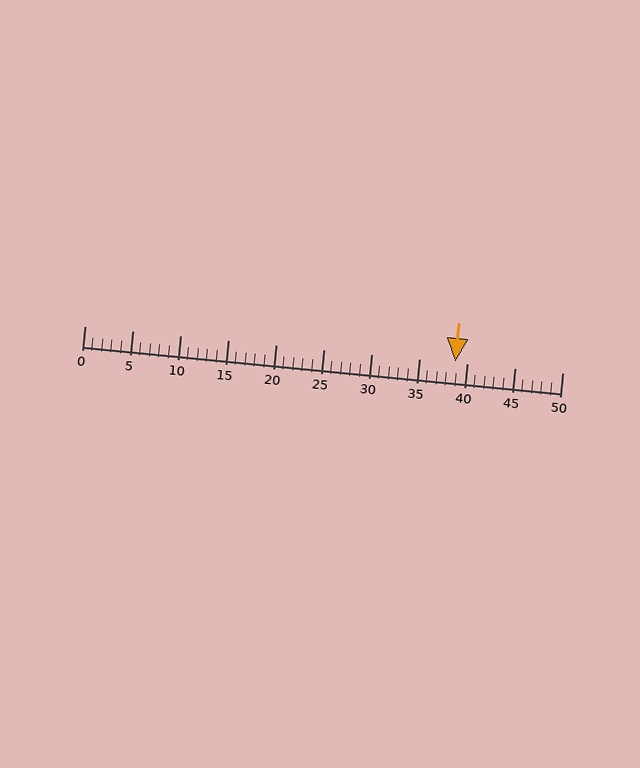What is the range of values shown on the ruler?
The ruler shows values from 0 to 50.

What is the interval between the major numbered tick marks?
The major tick marks are spaced 5 units apart.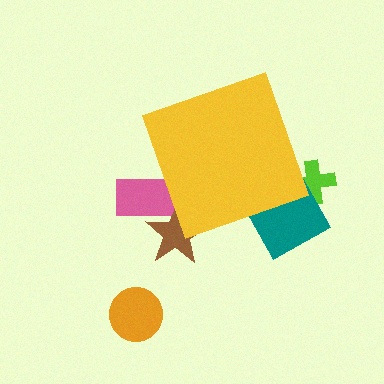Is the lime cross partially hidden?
Yes, the lime cross is partially hidden behind the yellow diamond.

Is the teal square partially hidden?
Yes, the teal square is partially hidden behind the yellow diamond.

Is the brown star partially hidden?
Yes, the brown star is partially hidden behind the yellow diamond.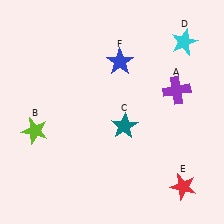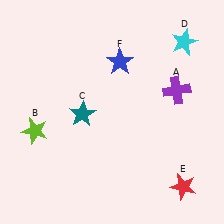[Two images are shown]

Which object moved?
The teal star (C) moved left.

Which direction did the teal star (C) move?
The teal star (C) moved left.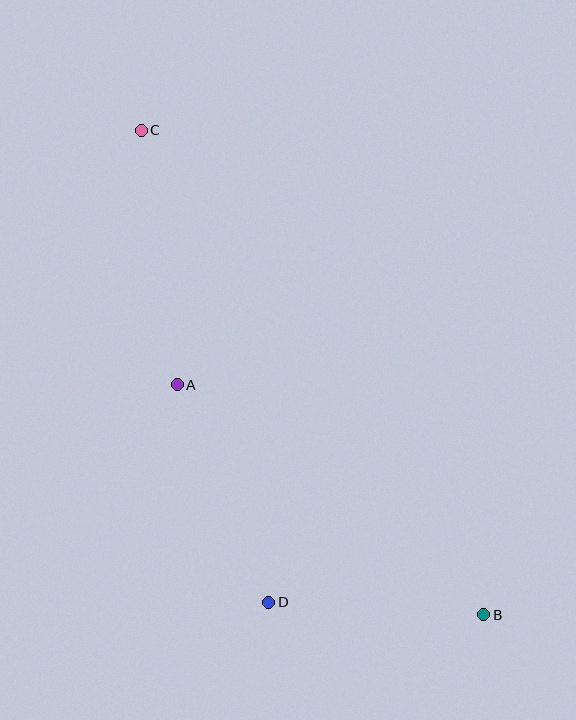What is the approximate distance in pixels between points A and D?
The distance between A and D is approximately 236 pixels.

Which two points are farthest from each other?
Points B and C are farthest from each other.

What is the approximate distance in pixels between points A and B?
The distance between A and B is approximately 383 pixels.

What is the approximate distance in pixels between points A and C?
The distance between A and C is approximately 257 pixels.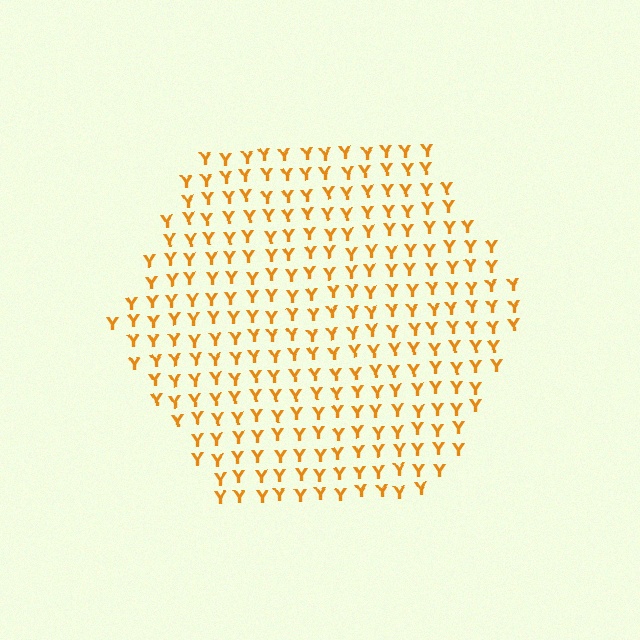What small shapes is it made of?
It is made of small letter Y's.